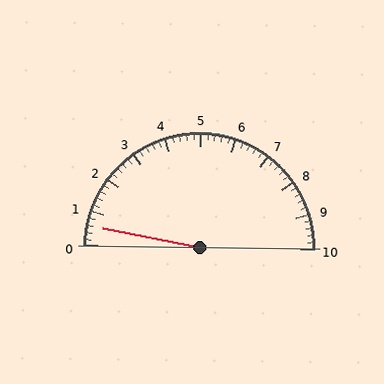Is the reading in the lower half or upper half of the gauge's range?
The reading is in the lower half of the range (0 to 10).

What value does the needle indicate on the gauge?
The needle indicates approximately 0.6.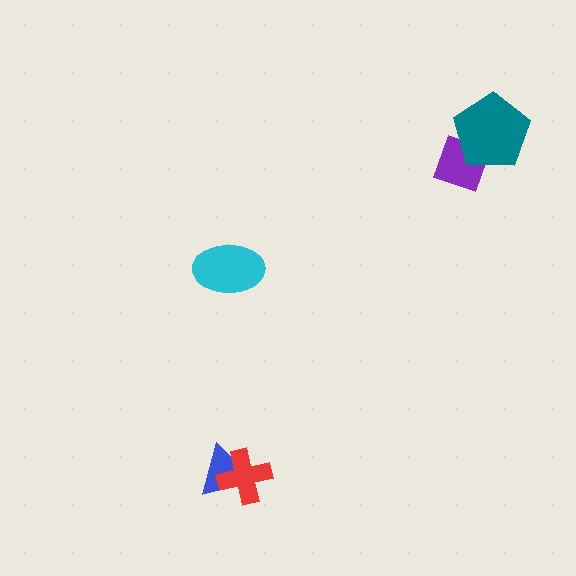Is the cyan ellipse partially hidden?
No, no other shape covers it.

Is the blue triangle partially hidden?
Yes, it is partially covered by another shape.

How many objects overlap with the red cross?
1 object overlaps with the red cross.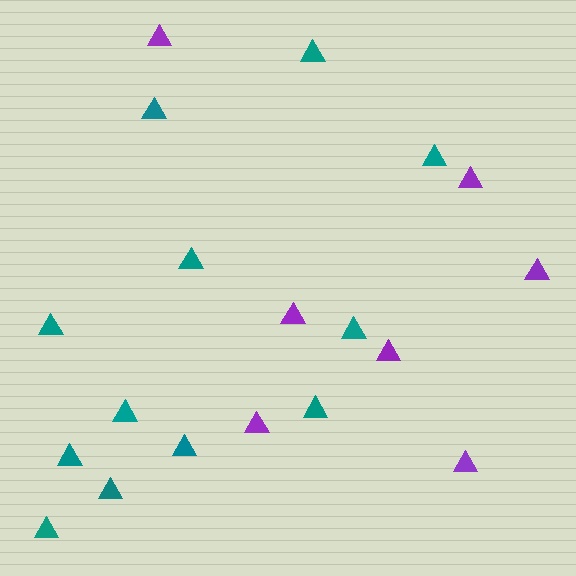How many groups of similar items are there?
There are 2 groups: one group of teal triangles (12) and one group of purple triangles (7).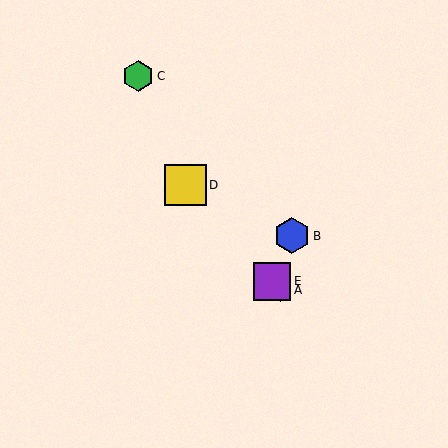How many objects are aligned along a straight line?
3 objects (A, D, E) are aligned along a straight line.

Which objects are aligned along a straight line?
Objects A, D, E are aligned along a straight line.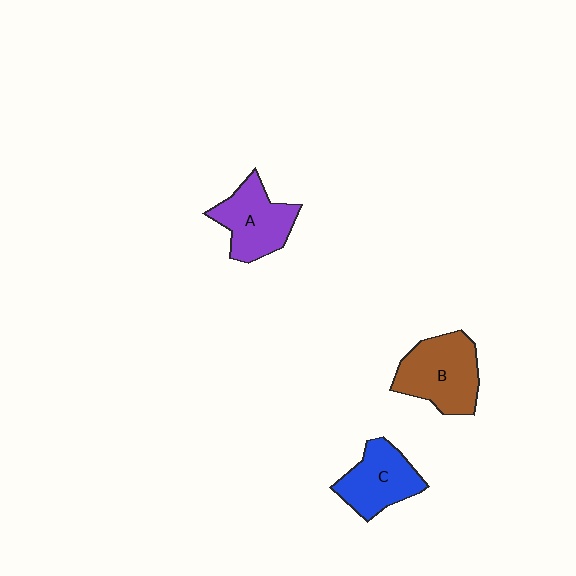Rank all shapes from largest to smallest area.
From largest to smallest: B (brown), A (purple), C (blue).